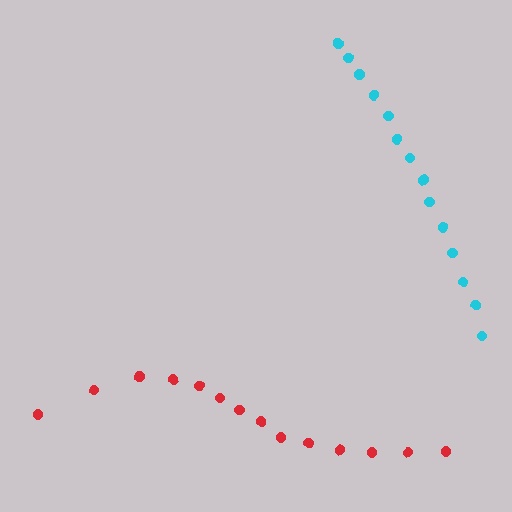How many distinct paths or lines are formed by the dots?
There are 2 distinct paths.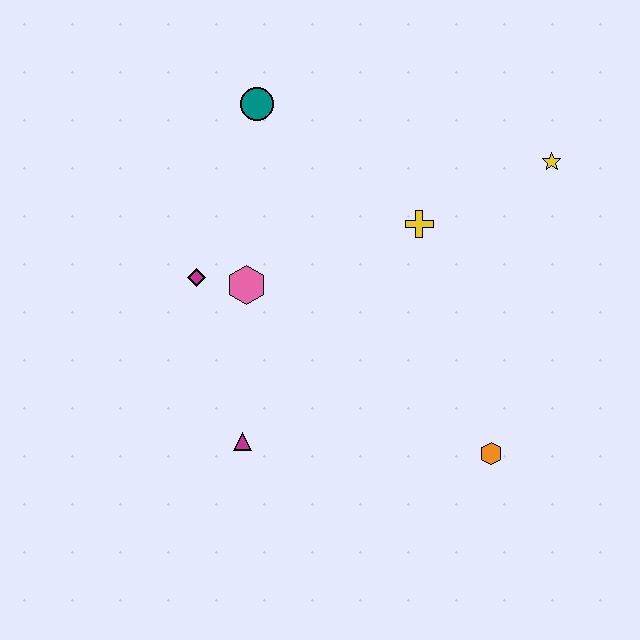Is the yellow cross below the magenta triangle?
No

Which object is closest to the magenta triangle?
The pink hexagon is closest to the magenta triangle.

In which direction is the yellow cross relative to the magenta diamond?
The yellow cross is to the right of the magenta diamond.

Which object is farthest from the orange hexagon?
The teal circle is farthest from the orange hexagon.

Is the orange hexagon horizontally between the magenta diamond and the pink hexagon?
No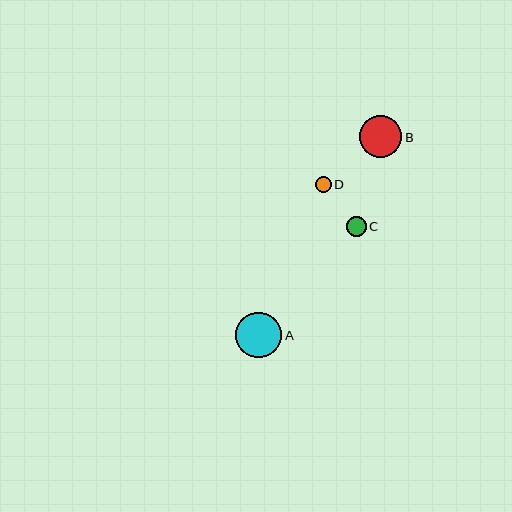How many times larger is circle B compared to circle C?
Circle B is approximately 2.1 times the size of circle C.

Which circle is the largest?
Circle A is the largest with a size of approximately 46 pixels.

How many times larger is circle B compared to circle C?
Circle B is approximately 2.1 times the size of circle C.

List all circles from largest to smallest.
From largest to smallest: A, B, C, D.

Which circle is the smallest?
Circle D is the smallest with a size of approximately 16 pixels.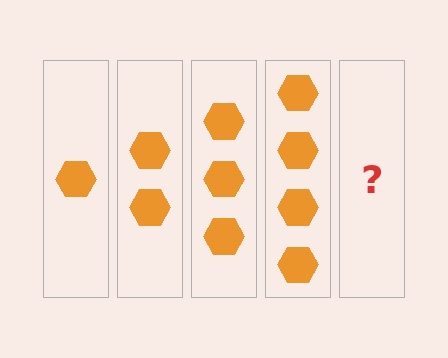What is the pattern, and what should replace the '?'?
The pattern is that each step adds one more hexagon. The '?' should be 5 hexagons.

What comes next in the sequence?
The next element should be 5 hexagons.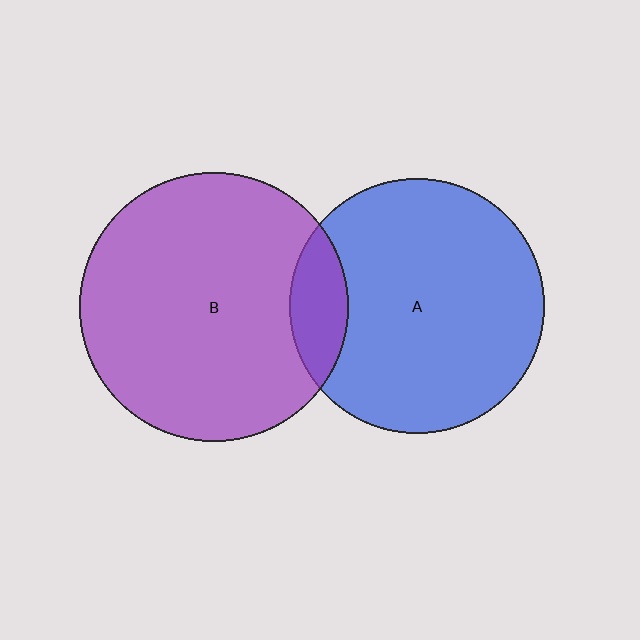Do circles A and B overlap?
Yes.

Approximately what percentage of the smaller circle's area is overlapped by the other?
Approximately 15%.